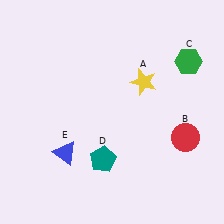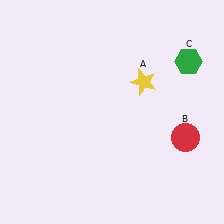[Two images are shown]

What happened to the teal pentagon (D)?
The teal pentagon (D) was removed in Image 2. It was in the bottom-left area of Image 1.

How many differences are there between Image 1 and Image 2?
There are 2 differences between the two images.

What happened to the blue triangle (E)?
The blue triangle (E) was removed in Image 2. It was in the bottom-left area of Image 1.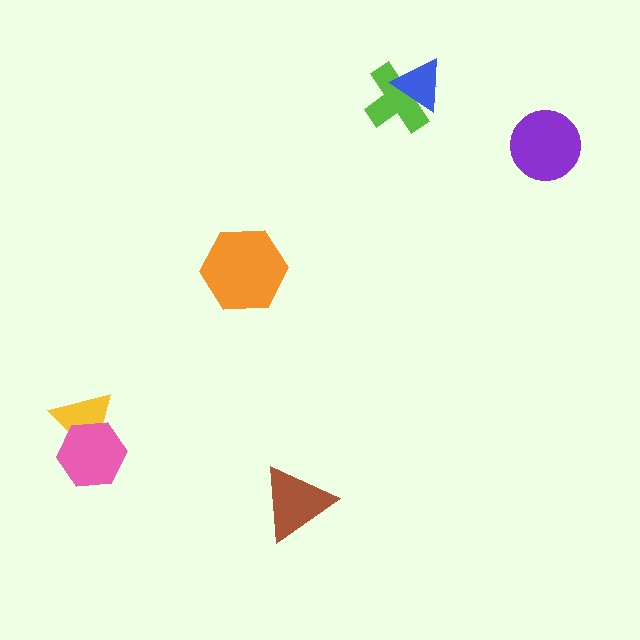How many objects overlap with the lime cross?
1 object overlaps with the lime cross.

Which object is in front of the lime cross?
The blue triangle is in front of the lime cross.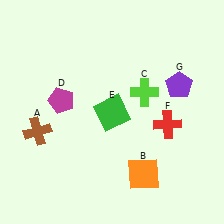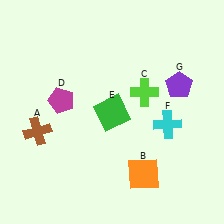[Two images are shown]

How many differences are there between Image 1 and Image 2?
There is 1 difference between the two images.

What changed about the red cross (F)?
In Image 1, F is red. In Image 2, it changed to cyan.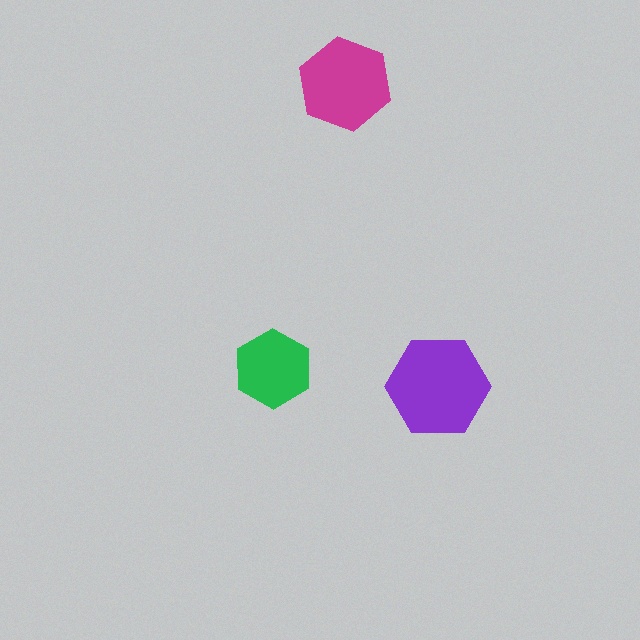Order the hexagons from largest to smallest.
the purple one, the magenta one, the green one.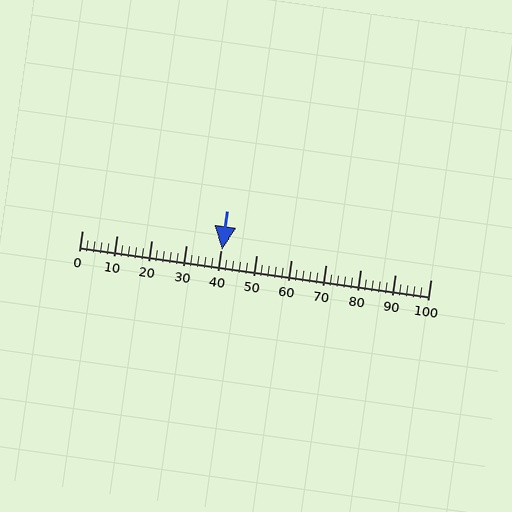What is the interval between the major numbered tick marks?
The major tick marks are spaced 10 units apart.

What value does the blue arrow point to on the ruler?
The blue arrow points to approximately 40.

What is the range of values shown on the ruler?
The ruler shows values from 0 to 100.